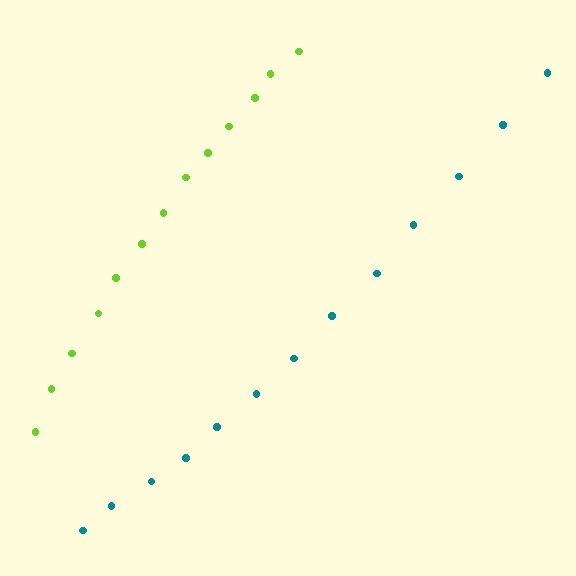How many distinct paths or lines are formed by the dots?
There are 2 distinct paths.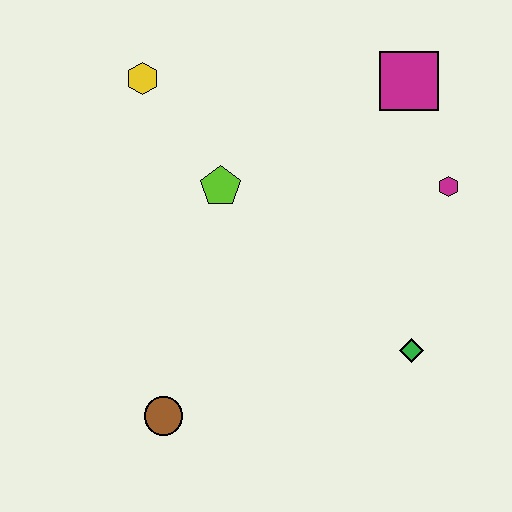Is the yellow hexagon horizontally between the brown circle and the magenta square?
No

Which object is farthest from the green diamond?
The yellow hexagon is farthest from the green diamond.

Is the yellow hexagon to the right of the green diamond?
No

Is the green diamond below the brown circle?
No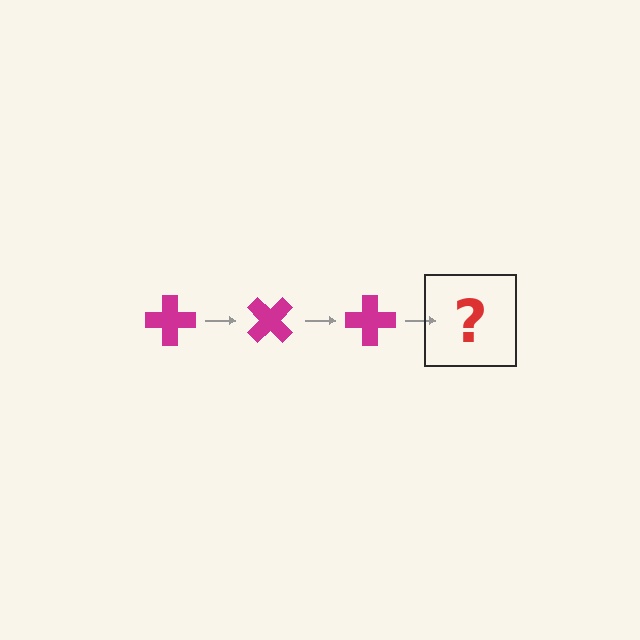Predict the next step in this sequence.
The next step is a magenta cross rotated 135 degrees.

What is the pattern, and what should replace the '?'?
The pattern is that the cross rotates 45 degrees each step. The '?' should be a magenta cross rotated 135 degrees.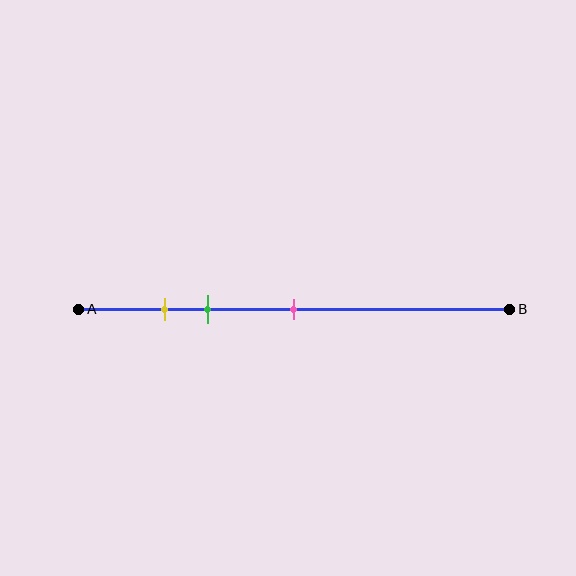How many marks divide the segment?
There are 3 marks dividing the segment.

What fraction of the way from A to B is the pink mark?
The pink mark is approximately 50% (0.5) of the way from A to B.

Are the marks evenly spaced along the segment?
No, the marks are not evenly spaced.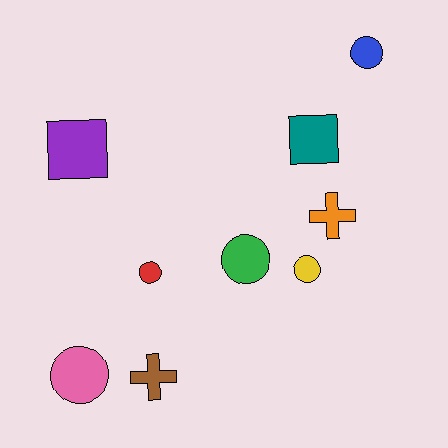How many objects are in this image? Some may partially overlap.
There are 9 objects.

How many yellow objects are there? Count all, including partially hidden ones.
There is 1 yellow object.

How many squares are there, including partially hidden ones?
There are 2 squares.